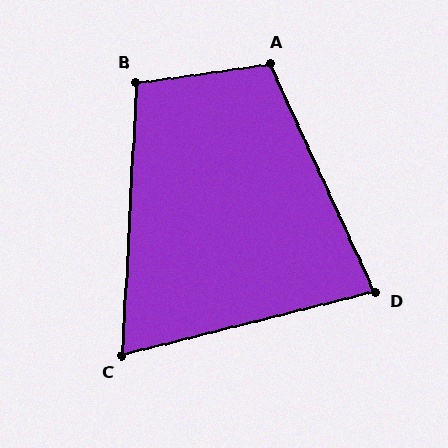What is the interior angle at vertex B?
Approximately 101 degrees (obtuse).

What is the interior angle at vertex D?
Approximately 79 degrees (acute).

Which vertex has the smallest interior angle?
C, at approximately 73 degrees.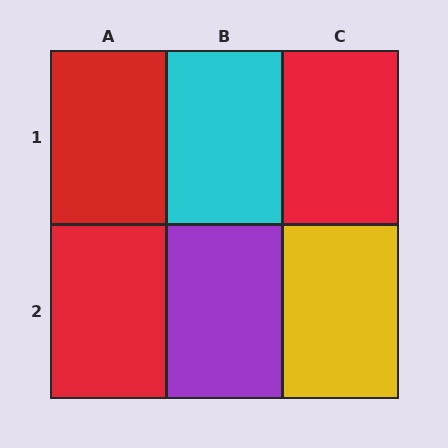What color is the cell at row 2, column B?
Purple.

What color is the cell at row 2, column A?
Red.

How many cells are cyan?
1 cell is cyan.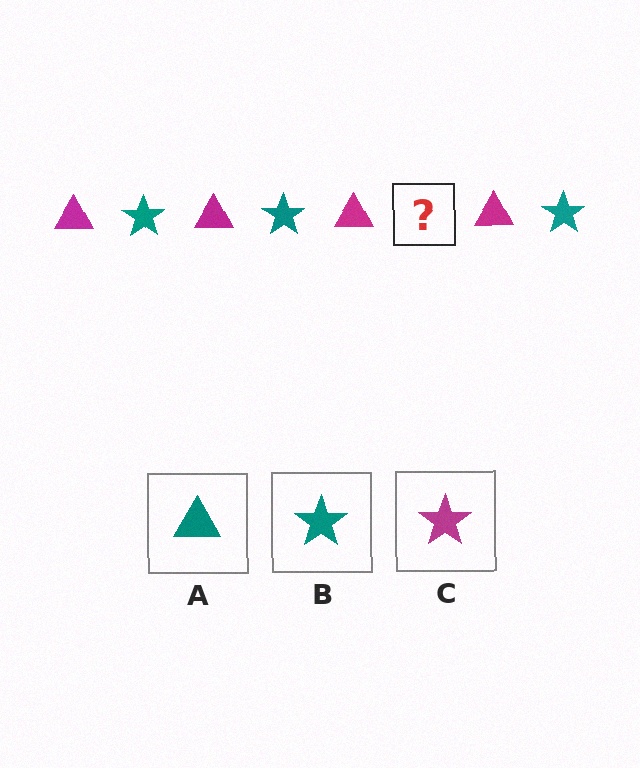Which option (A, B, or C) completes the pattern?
B.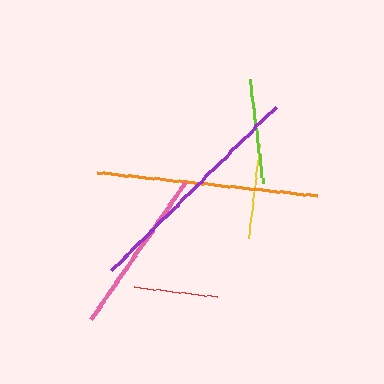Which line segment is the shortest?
The red line is the shortest at approximately 84 pixels.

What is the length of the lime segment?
The lime segment is approximately 105 pixels long.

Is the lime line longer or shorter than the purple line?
The purple line is longer than the lime line.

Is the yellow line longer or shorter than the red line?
The yellow line is longer than the red line.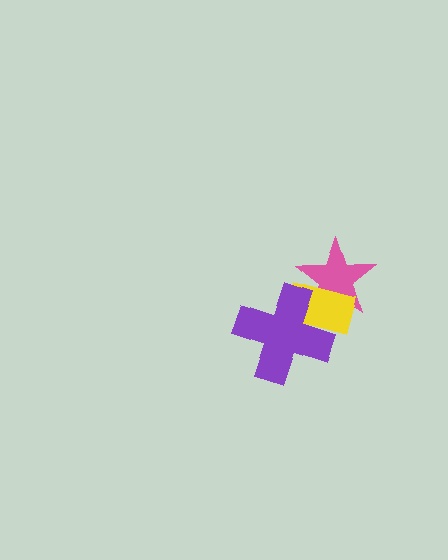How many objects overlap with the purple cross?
2 objects overlap with the purple cross.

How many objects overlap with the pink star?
2 objects overlap with the pink star.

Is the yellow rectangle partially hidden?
Yes, it is partially covered by another shape.